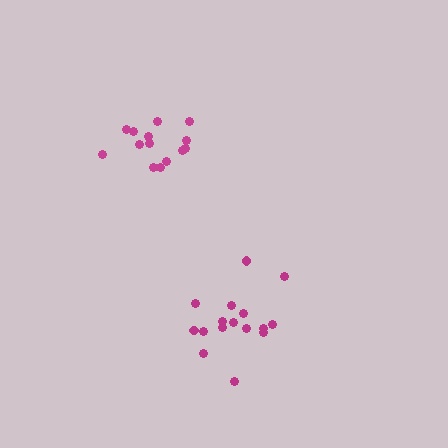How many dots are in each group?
Group 1: 14 dots, Group 2: 16 dots (30 total).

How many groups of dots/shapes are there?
There are 2 groups.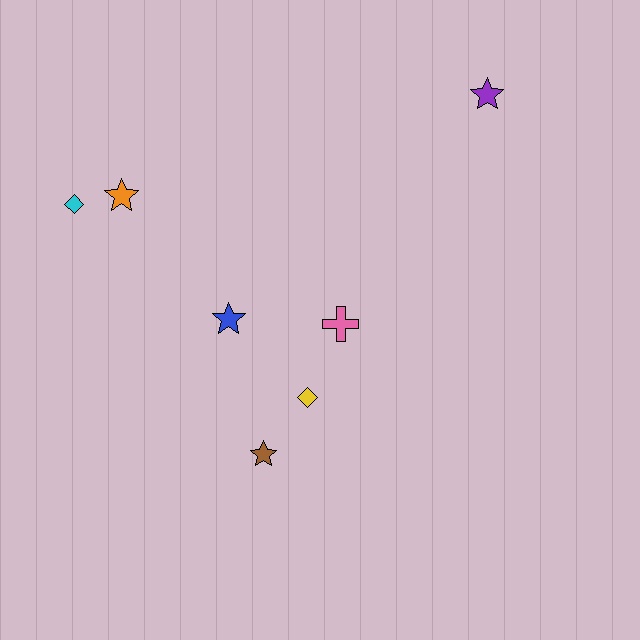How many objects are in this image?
There are 7 objects.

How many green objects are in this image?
There are no green objects.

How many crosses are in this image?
There is 1 cross.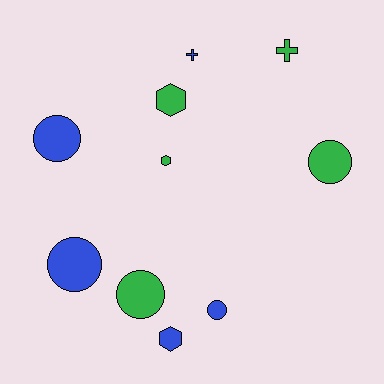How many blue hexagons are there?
There is 1 blue hexagon.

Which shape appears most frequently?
Circle, with 5 objects.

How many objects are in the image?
There are 10 objects.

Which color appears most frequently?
Blue, with 5 objects.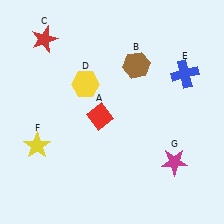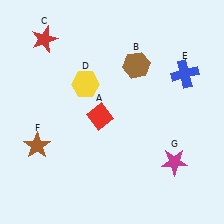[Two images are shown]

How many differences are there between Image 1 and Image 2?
There is 1 difference between the two images.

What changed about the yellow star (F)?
In Image 1, F is yellow. In Image 2, it changed to brown.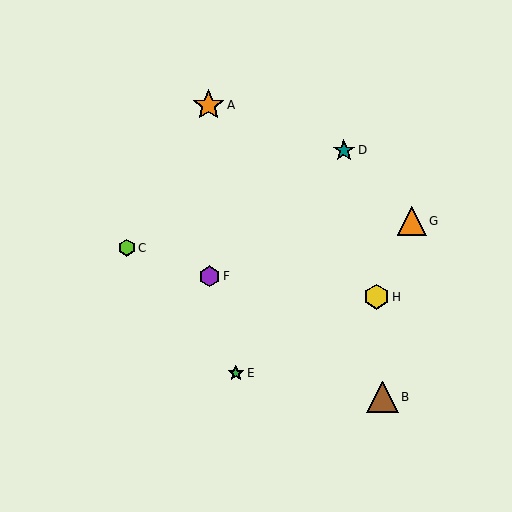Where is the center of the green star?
The center of the green star is at (236, 373).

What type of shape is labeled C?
Shape C is a lime hexagon.